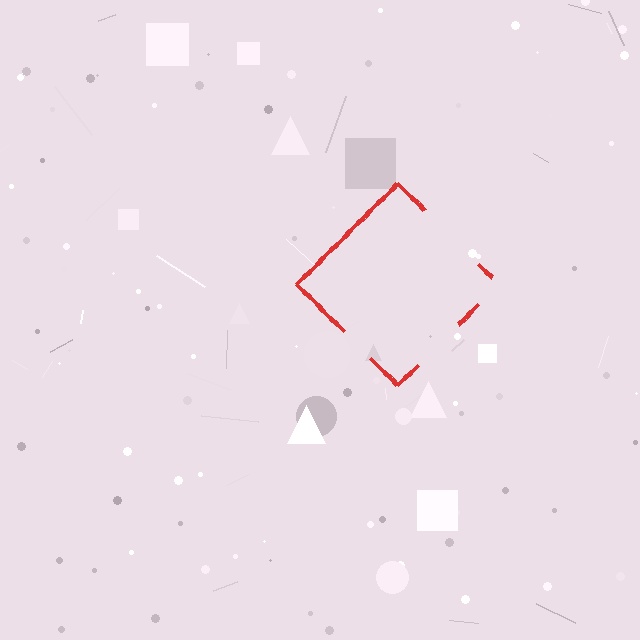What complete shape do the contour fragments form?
The contour fragments form a diamond.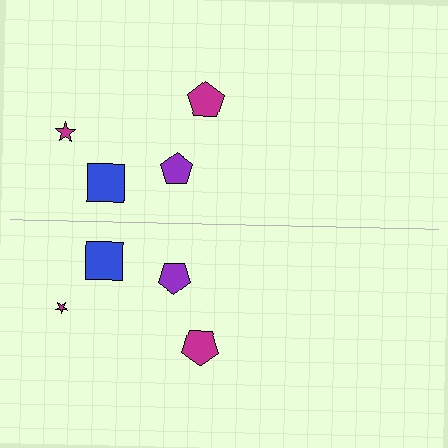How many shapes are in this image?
There are 8 shapes in this image.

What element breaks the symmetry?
The magenta star on the bottom side has a different size than its mirror counterpart.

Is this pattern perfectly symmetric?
No, the pattern is not perfectly symmetric. The magenta star on the bottom side has a different size than its mirror counterpart.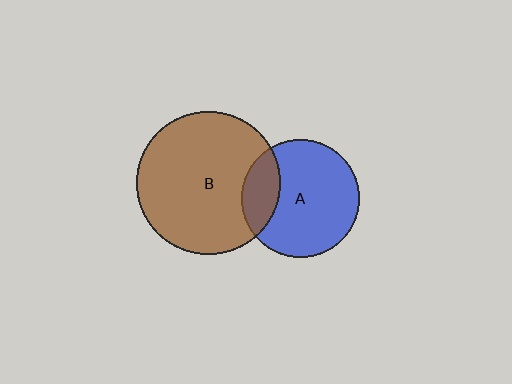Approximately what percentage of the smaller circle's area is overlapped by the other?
Approximately 20%.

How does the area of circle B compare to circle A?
Approximately 1.5 times.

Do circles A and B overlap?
Yes.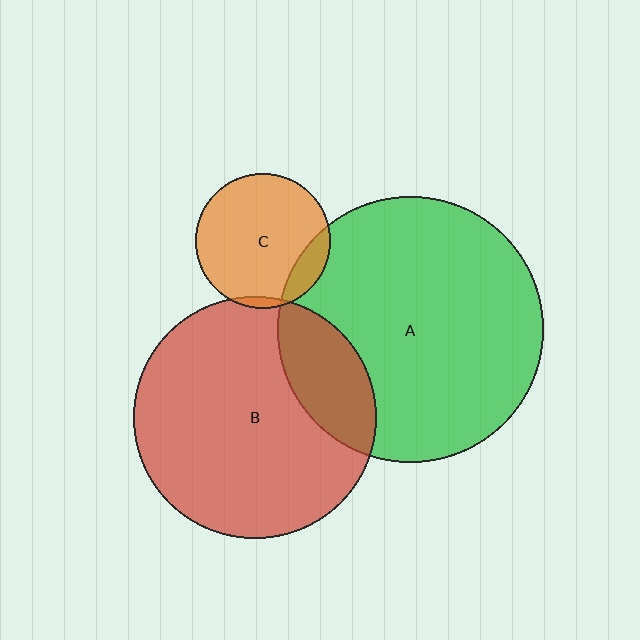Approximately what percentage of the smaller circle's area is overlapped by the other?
Approximately 15%.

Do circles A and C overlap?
Yes.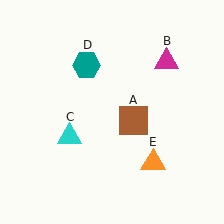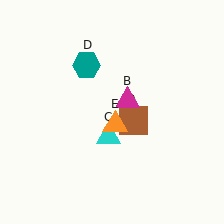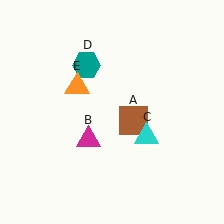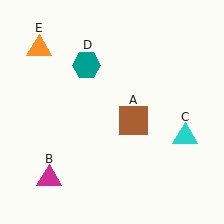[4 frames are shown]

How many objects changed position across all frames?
3 objects changed position: magenta triangle (object B), cyan triangle (object C), orange triangle (object E).